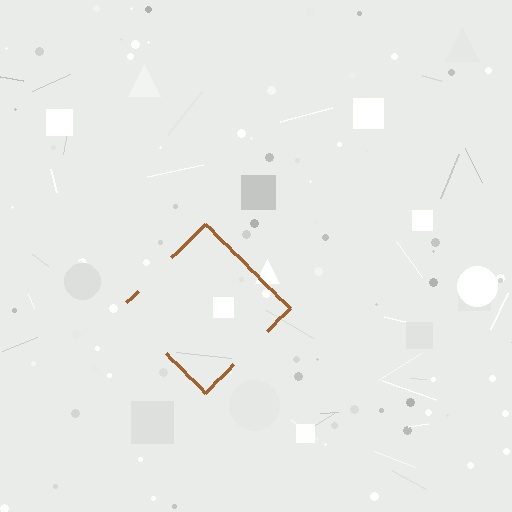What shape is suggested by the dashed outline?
The dashed outline suggests a diamond.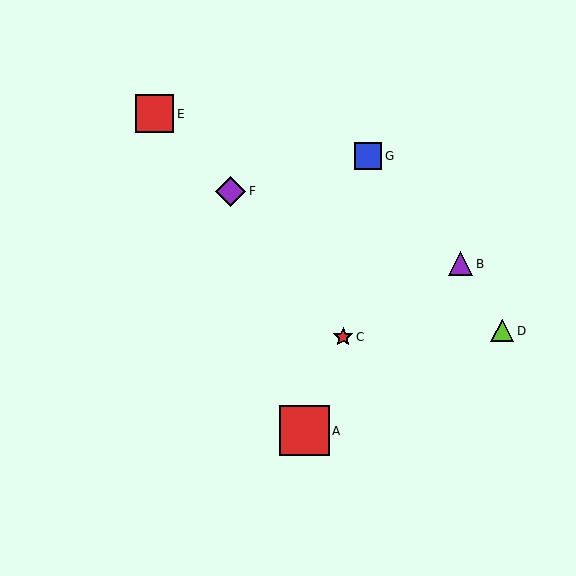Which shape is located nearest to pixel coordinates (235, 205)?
The purple diamond (labeled F) at (231, 191) is nearest to that location.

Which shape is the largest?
The red square (labeled A) is the largest.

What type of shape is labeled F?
Shape F is a purple diamond.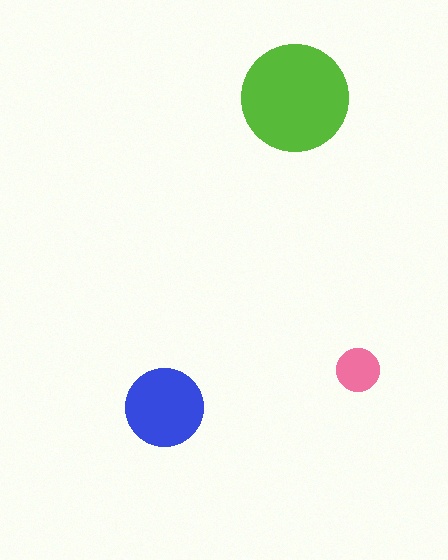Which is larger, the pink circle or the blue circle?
The blue one.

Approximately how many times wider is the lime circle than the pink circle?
About 2.5 times wider.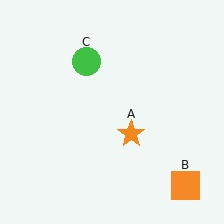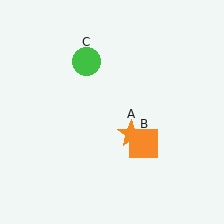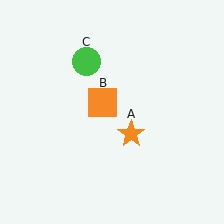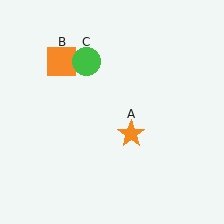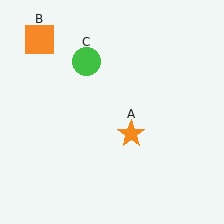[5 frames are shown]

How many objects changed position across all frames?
1 object changed position: orange square (object B).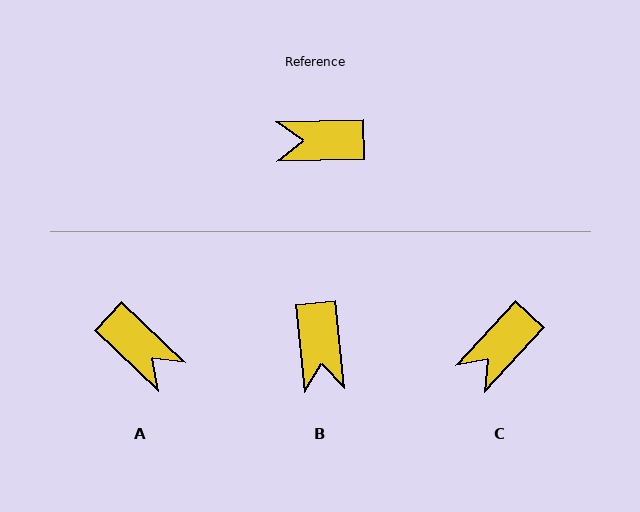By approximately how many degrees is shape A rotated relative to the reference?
Approximately 135 degrees counter-clockwise.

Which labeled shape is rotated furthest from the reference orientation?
A, about 135 degrees away.